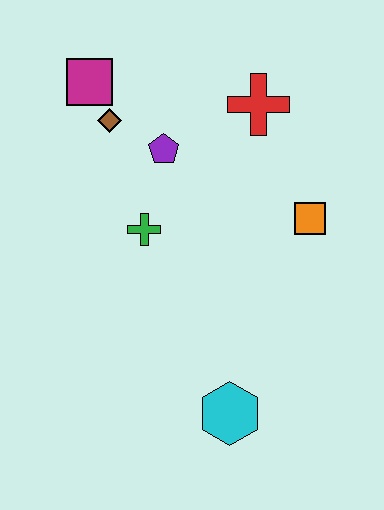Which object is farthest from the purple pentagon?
The cyan hexagon is farthest from the purple pentagon.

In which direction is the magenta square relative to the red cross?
The magenta square is to the left of the red cross.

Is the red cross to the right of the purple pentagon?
Yes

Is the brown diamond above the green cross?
Yes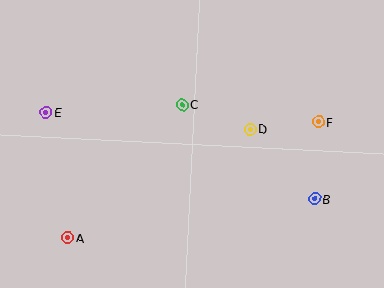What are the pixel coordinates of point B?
Point B is at (315, 199).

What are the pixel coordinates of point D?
Point D is at (250, 129).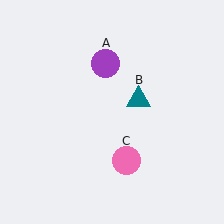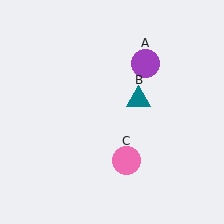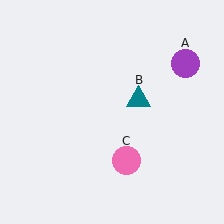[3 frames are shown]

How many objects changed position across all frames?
1 object changed position: purple circle (object A).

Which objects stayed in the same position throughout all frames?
Teal triangle (object B) and pink circle (object C) remained stationary.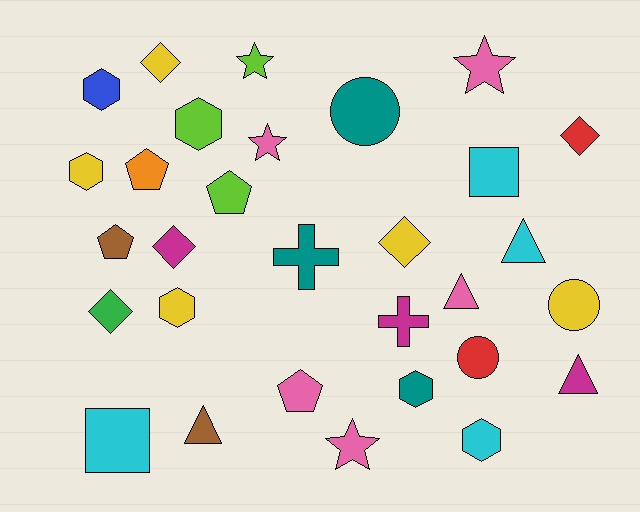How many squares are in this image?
There are 2 squares.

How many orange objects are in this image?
There is 1 orange object.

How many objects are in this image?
There are 30 objects.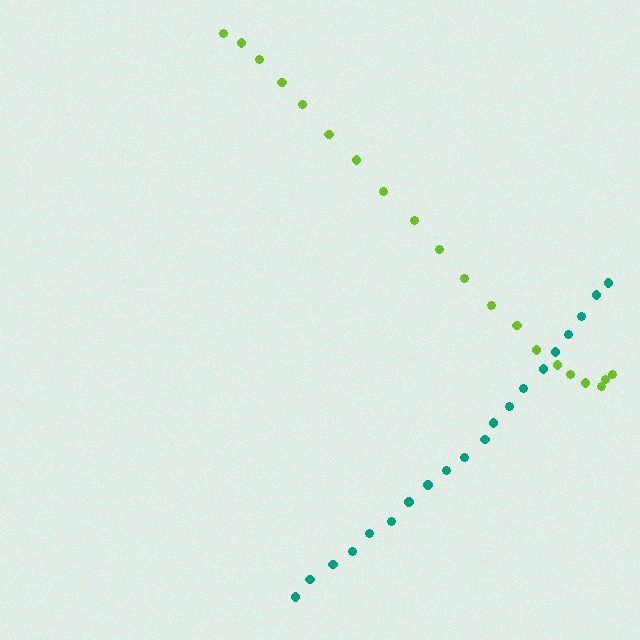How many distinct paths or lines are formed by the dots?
There are 2 distinct paths.